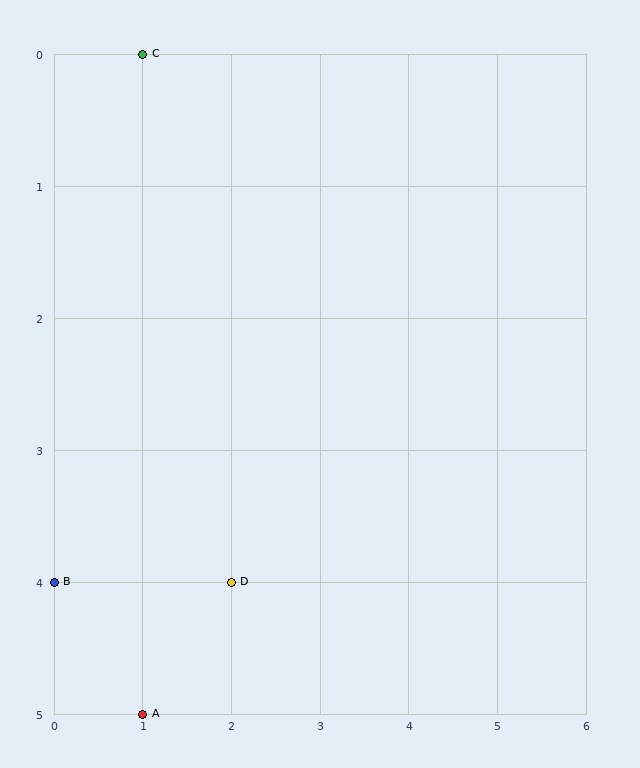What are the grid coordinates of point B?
Point B is at grid coordinates (0, 4).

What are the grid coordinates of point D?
Point D is at grid coordinates (2, 4).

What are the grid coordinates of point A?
Point A is at grid coordinates (1, 5).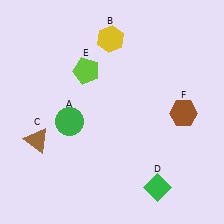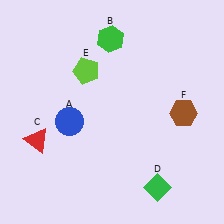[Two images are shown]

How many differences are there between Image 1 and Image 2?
There are 3 differences between the two images.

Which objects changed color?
A changed from green to blue. B changed from yellow to green. C changed from brown to red.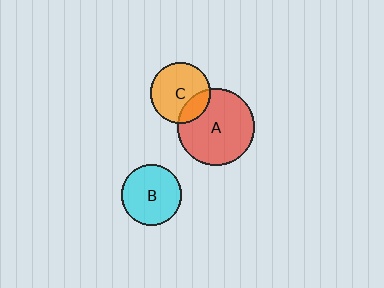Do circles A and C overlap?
Yes.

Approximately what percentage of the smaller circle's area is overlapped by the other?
Approximately 20%.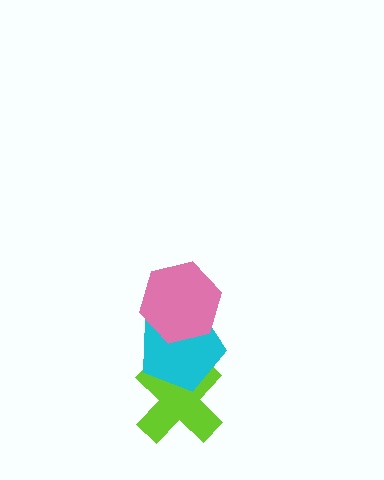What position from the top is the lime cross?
The lime cross is 3rd from the top.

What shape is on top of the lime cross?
The cyan pentagon is on top of the lime cross.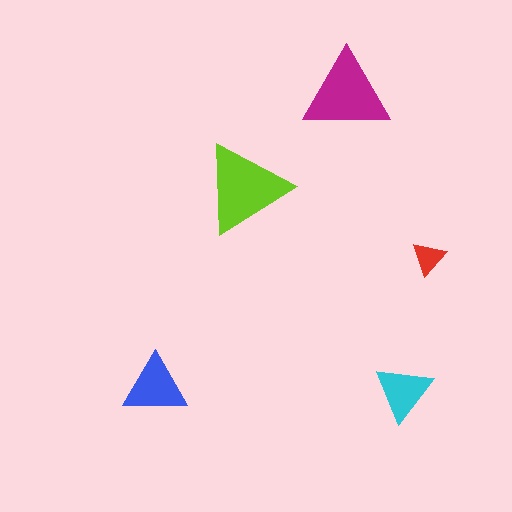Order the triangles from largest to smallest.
the lime one, the magenta one, the blue one, the cyan one, the red one.